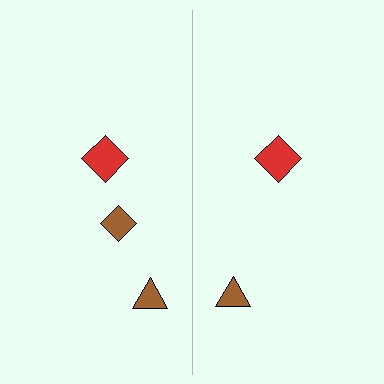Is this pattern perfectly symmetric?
No, the pattern is not perfectly symmetric. A brown diamond is missing from the right side.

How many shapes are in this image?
There are 5 shapes in this image.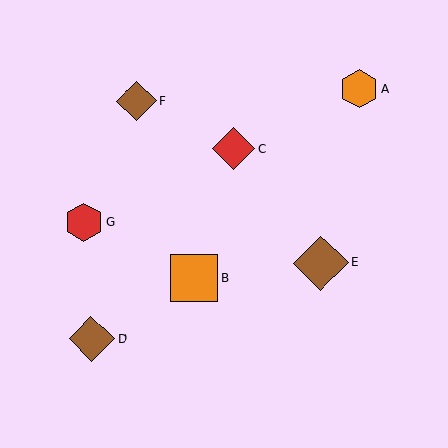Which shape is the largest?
The brown diamond (labeled E) is the largest.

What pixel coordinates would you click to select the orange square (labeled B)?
Click at (194, 278) to select the orange square B.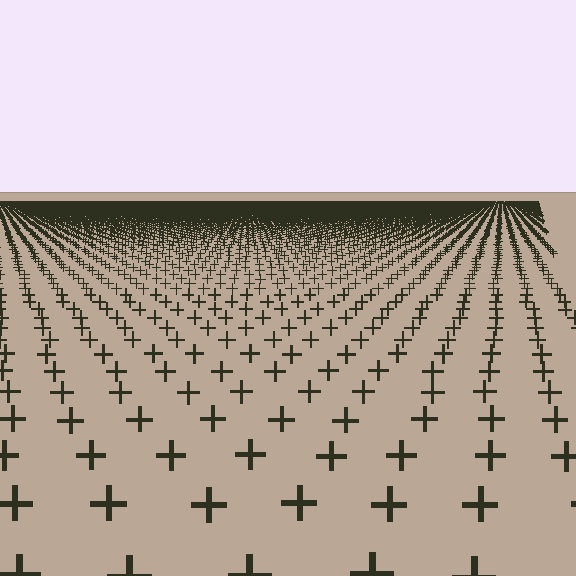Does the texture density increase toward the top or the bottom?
Density increases toward the top.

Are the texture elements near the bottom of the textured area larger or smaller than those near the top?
Larger. Near the bottom, elements are closer to the viewer and appear at a bigger on-screen size.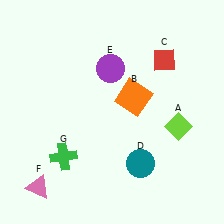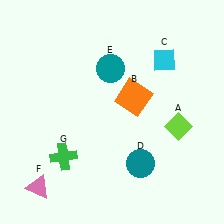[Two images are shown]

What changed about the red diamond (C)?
In Image 1, C is red. In Image 2, it changed to cyan.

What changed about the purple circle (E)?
In Image 1, E is purple. In Image 2, it changed to teal.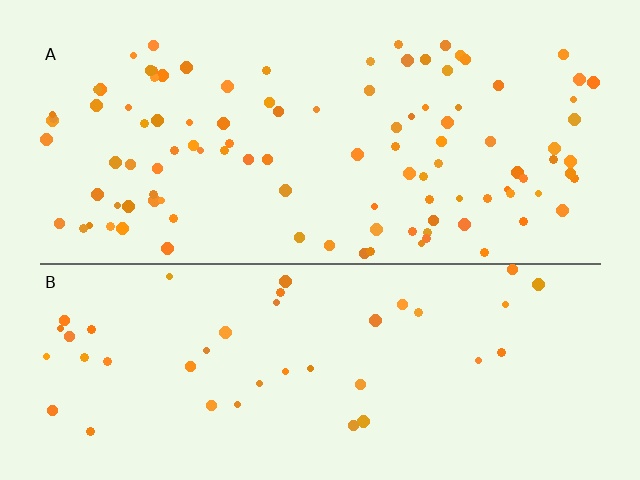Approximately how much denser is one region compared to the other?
Approximately 2.5× — region A over region B.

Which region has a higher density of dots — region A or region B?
A (the top).